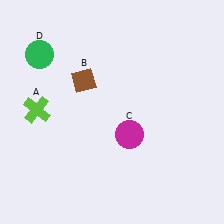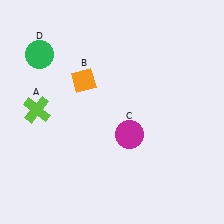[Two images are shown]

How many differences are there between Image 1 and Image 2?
There is 1 difference between the two images.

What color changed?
The diamond (B) changed from brown in Image 1 to orange in Image 2.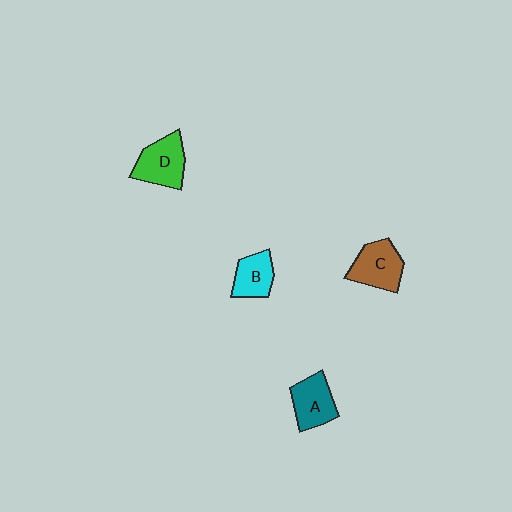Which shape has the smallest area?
Shape B (cyan).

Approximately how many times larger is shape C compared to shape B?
Approximately 1.3 times.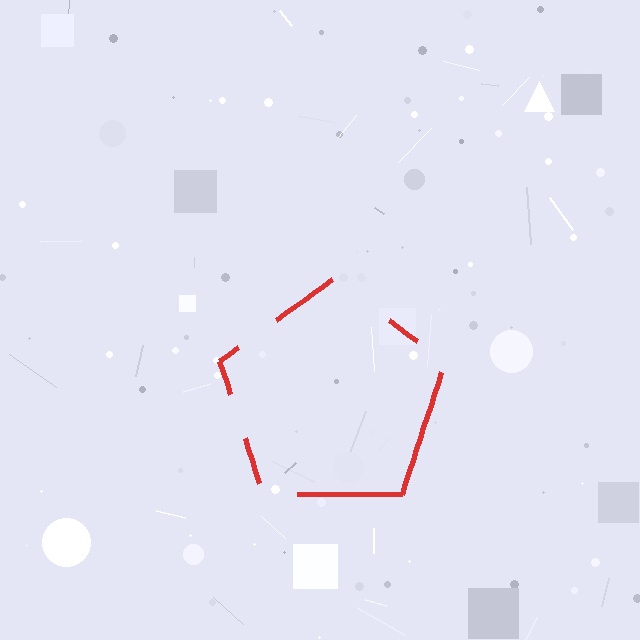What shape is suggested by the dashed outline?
The dashed outline suggests a pentagon.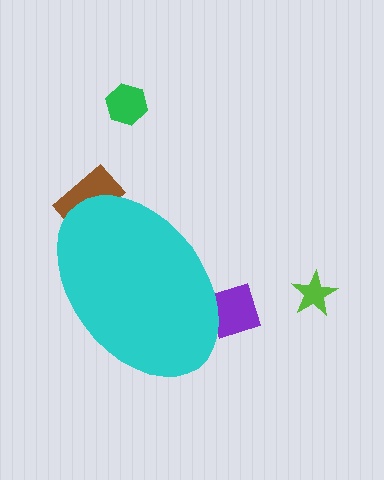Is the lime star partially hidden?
No, the lime star is fully visible.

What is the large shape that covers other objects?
A cyan ellipse.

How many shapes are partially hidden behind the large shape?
2 shapes are partially hidden.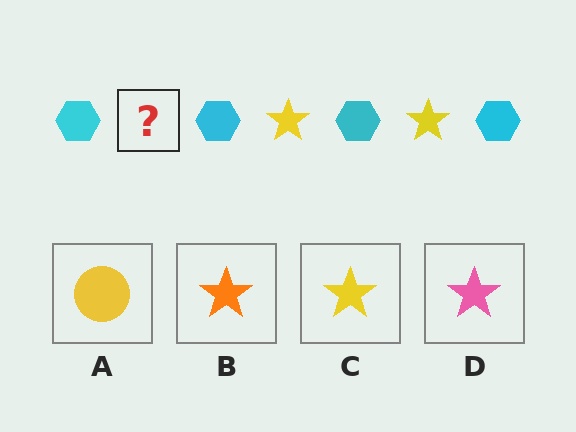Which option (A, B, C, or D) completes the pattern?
C.